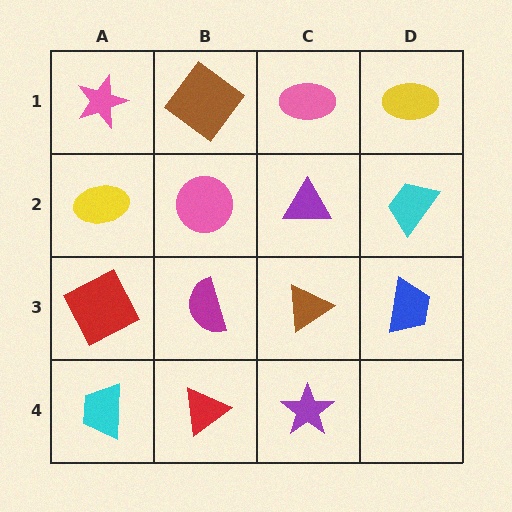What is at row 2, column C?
A purple triangle.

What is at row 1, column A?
A pink star.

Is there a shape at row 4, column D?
No, that cell is empty.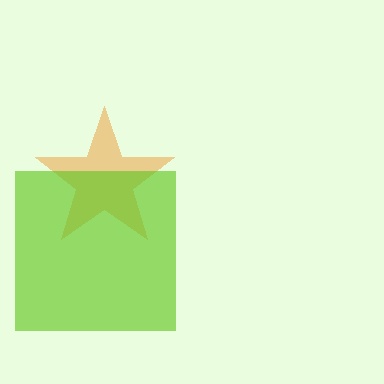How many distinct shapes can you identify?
There are 2 distinct shapes: an orange star, a lime square.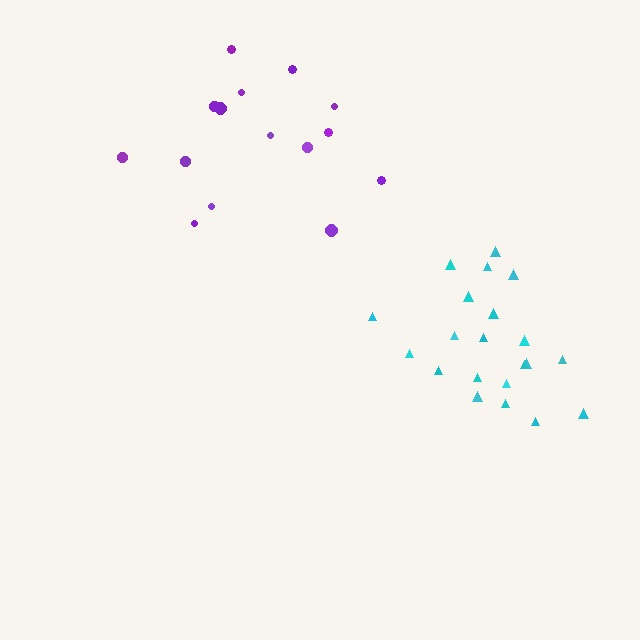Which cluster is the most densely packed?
Cyan.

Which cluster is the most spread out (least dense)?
Purple.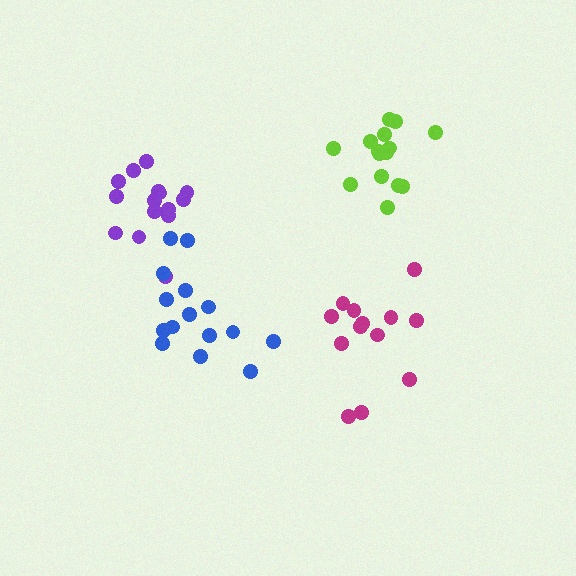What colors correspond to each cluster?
The clusters are colored: lime, purple, magenta, blue.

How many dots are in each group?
Group 1: 15 dots, Group 2: 15 dots, Group 3: 13 dots, Group 4: 15 dots (58 total).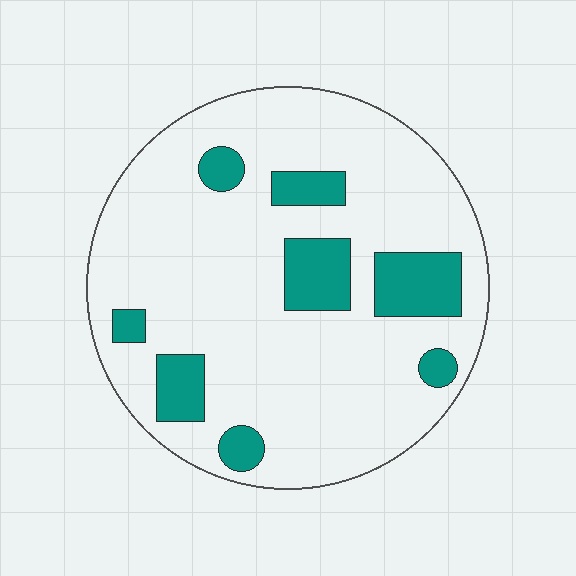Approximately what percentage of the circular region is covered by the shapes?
Approximately 15%.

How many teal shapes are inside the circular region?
8.